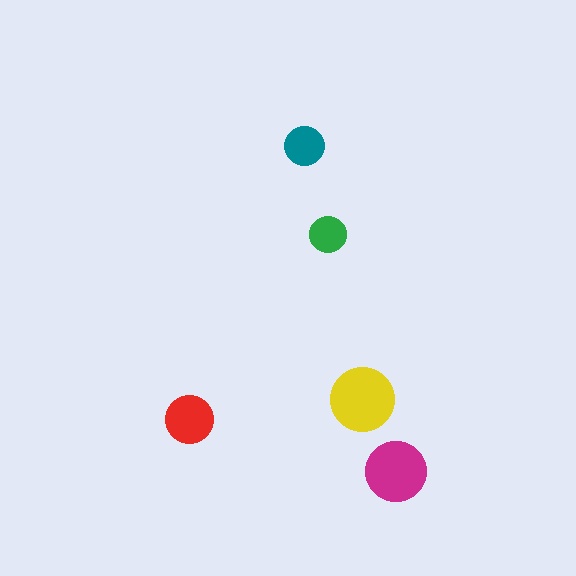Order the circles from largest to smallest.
the yellow one, the magenta one, the red one, the teal one, the green one.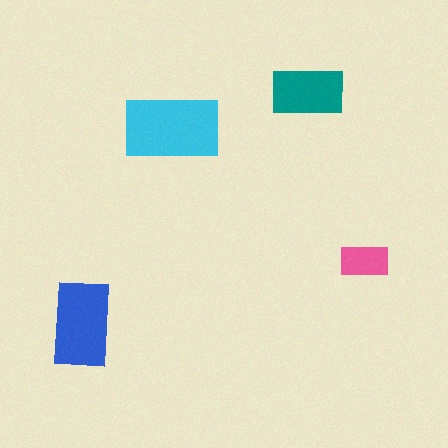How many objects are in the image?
There are 4 objects in the image.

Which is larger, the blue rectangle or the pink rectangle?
The blue one.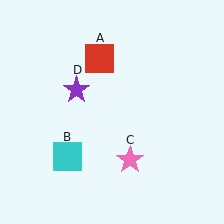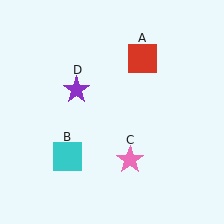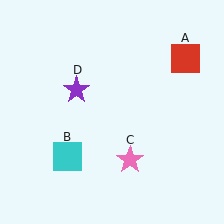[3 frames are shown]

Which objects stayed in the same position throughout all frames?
Cyan square (object B) and pink star (object C) and purple star (object D) remained stationary.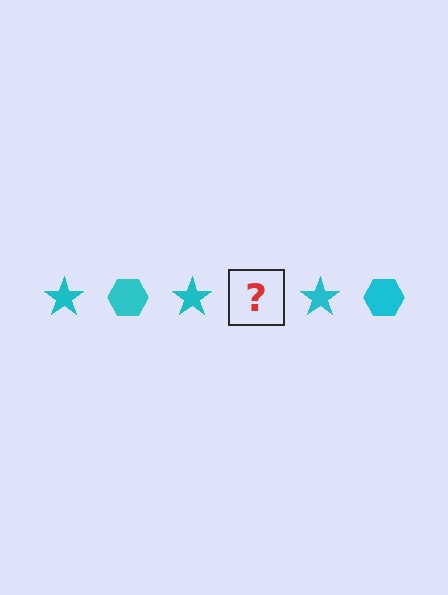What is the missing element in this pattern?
The missing element is a cyan hexagon.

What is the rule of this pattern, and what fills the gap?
The rule is that the pattern cycles through star, hexagon shapes in cyan. The gap should be filled with a cyan hexagon.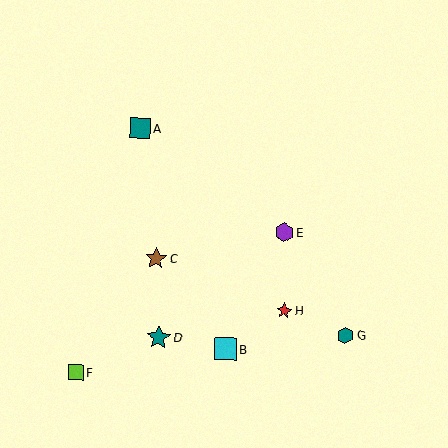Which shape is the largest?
The teal star (labeled D) is the largest.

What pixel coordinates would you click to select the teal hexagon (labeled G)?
Click at (345, 335) to select the teal hexagon G.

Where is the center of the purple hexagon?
The center of the purple hexagon is at (284, 232).